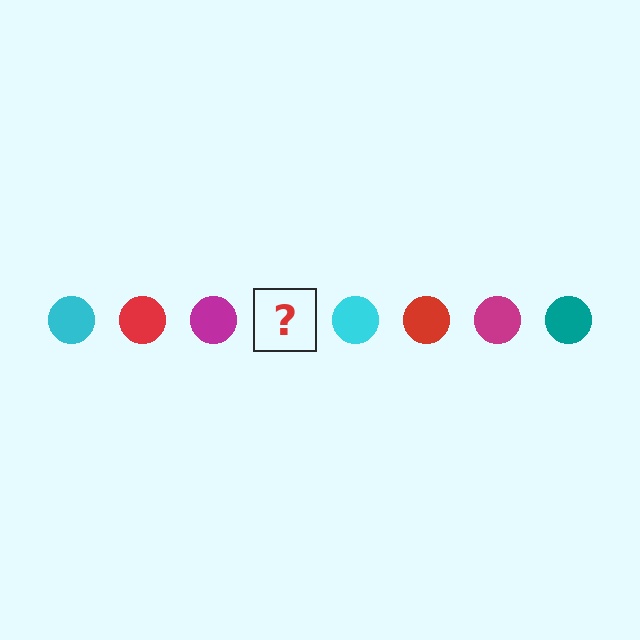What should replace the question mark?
The question mark should be replaced with a teal circle.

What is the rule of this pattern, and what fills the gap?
The rule is that the pattern cycles through cyan, red, magenta, teal circles. The gap should be filled with a teal circle.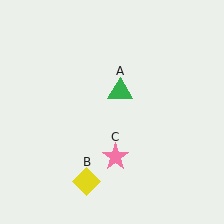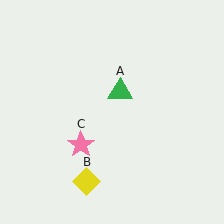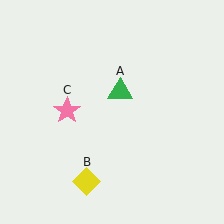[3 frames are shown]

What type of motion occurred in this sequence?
The pink star (object C) rotated clockwise around the center of the scene.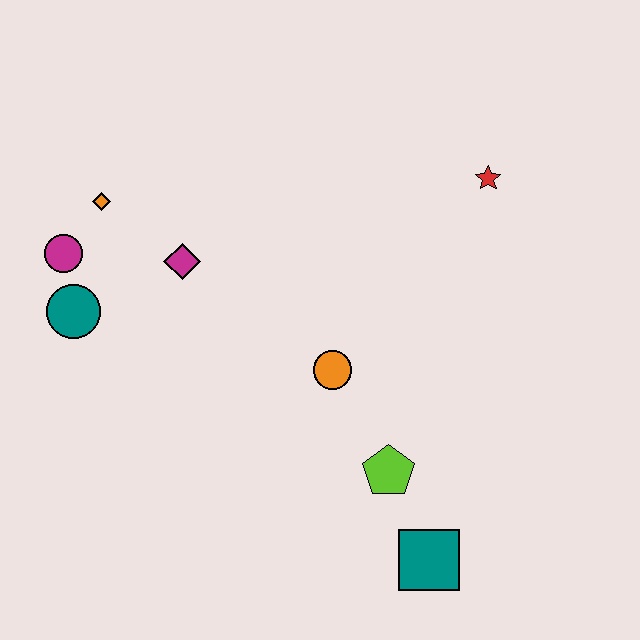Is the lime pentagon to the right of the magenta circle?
Yes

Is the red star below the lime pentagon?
No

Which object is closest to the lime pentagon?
The teal square is closest to the lime pentagon.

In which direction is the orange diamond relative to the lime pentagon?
The orange diamond is to the left of the lime pentagon.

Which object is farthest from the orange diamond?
The teal square is farthest from the orange diamond.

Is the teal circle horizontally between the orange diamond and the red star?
No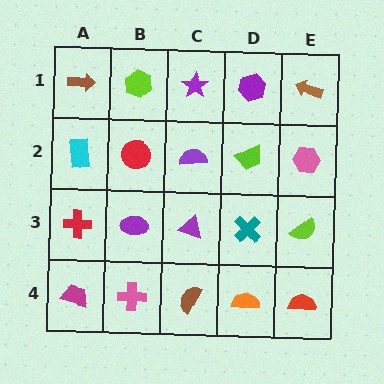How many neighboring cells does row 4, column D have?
3.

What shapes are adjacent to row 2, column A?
A brown arrow (row 1, column A), a red cross (row 3, column A), a red circle (row 2, column B).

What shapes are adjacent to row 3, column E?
A pink hexagon (row 2, column E), a red semicircle (row 4, column E), a teal cross (row 3, column D).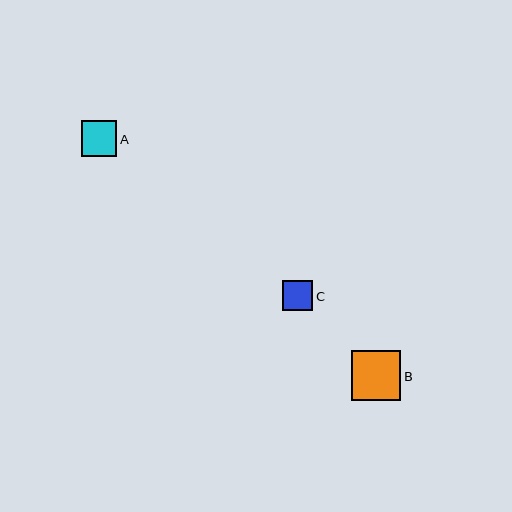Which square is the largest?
Square B is the largest with a size of approximately 50 pixels.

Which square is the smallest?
Square C is the smallest with a size of approximately 30 pixels.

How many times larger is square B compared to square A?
Square B is approximately 1.4 times the size of square A.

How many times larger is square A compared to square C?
Square A is approximately 1.2 times the size of square C.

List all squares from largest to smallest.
From largest to smallest: B, A, C.